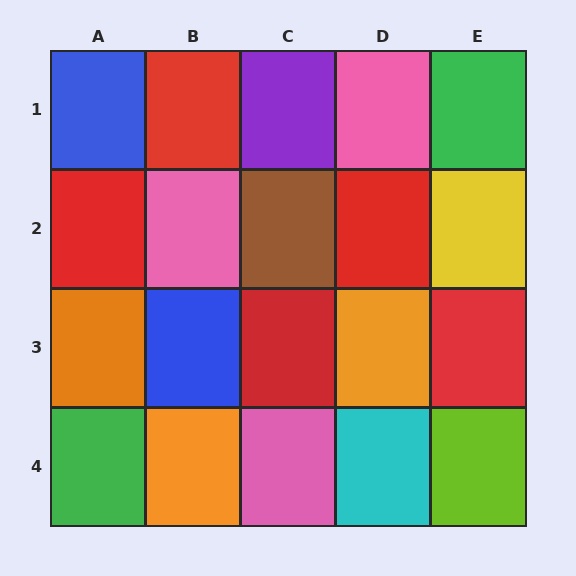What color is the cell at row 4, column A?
Green.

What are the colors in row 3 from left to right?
Orange, blue, red, orange, red.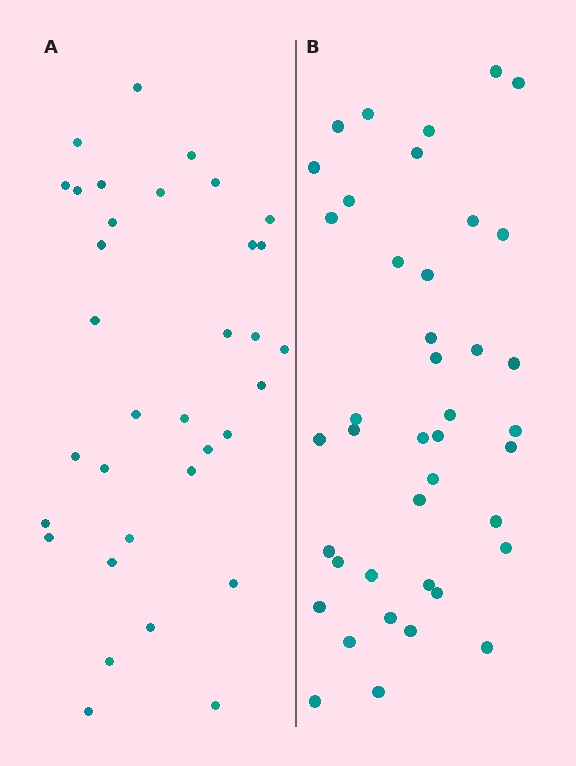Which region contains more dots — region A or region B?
Region B (the right region) has more dots.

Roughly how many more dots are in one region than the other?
Region B has roughly 8 or so more dots than region A.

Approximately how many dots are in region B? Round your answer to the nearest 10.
About 40 dots. (The exact count is 41, which rounds to 40.)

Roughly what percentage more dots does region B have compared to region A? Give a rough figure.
About 20% more.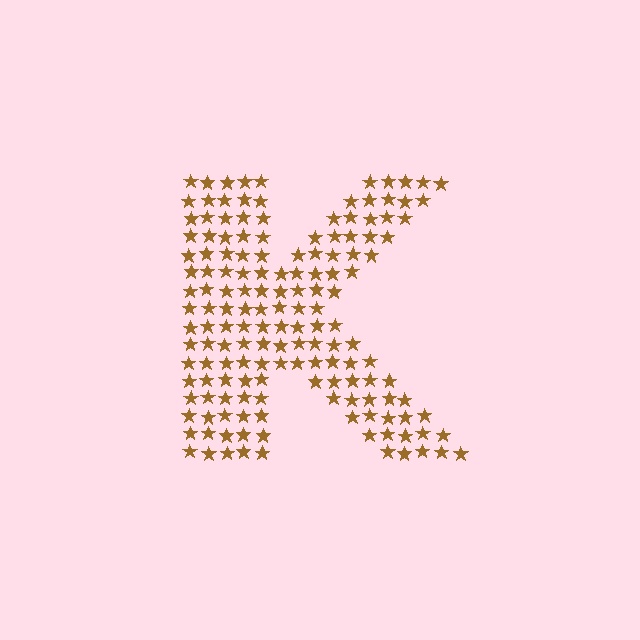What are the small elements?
The small elements are stars.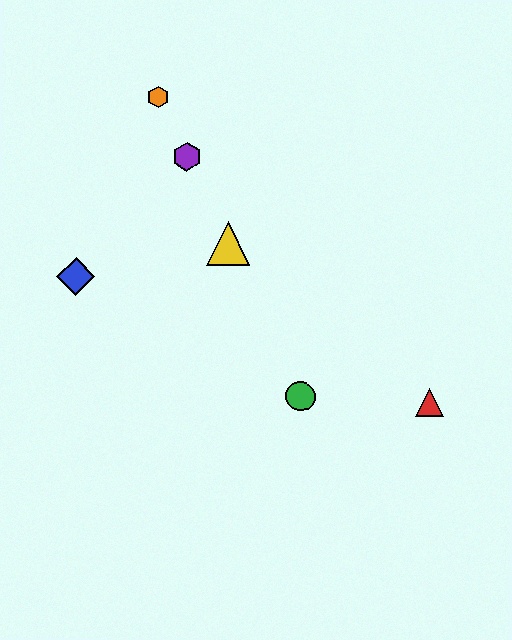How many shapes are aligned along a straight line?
4 shapes (the green circle, the yellow triangle, the purple hexagon, the orange hexagon) are aligned along a straight line.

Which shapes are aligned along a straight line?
The green circle, the yellow triangle, the purple hexagon, the orange hexagon are aligned along a straight line.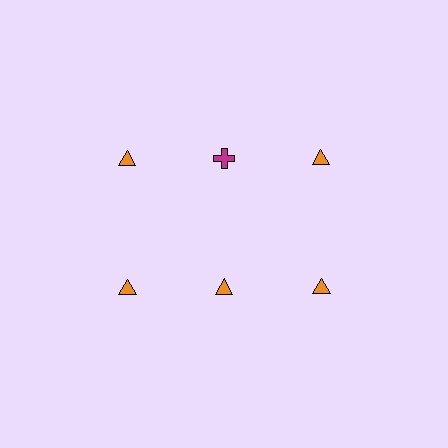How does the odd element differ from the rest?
It differs in both color (magenta instead of orange) and shape (cross instead of triangle).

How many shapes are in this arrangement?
There are 6 shapes arranged in a grid pattern.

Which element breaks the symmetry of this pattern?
The magenta cross in the top row, second from left column breaks the symmetry. All other shapes are orange triangles.